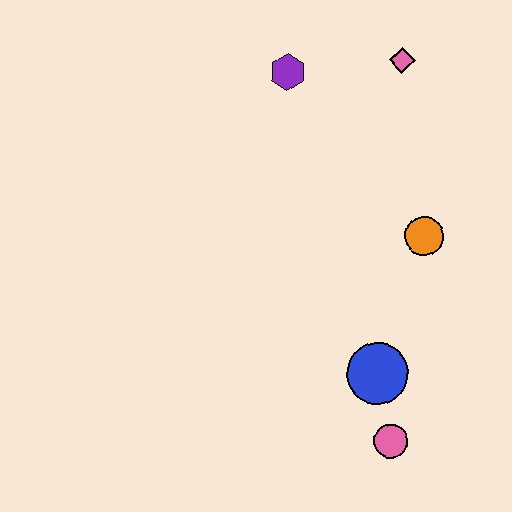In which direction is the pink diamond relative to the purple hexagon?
The pink diamond is to the right of the purple hexagon.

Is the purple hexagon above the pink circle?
Yes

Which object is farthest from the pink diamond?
The pink circle is farthest from the pink diamond.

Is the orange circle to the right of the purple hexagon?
Yes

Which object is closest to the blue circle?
The pink circle is closest to the blue circle.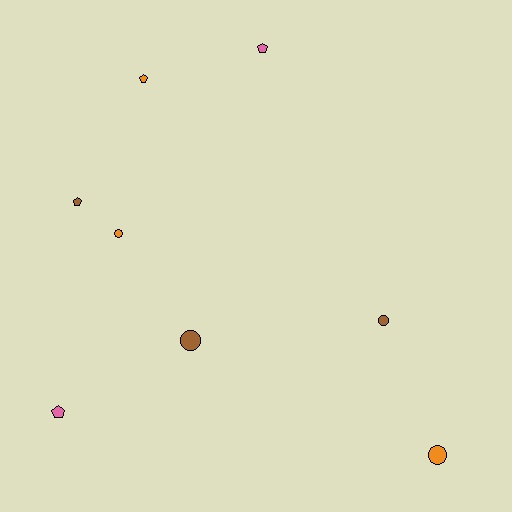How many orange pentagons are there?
There is 1 orange pentagon.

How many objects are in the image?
There are 8 objects.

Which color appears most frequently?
Brown, with 3 objects.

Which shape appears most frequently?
Circle, with 4 objects.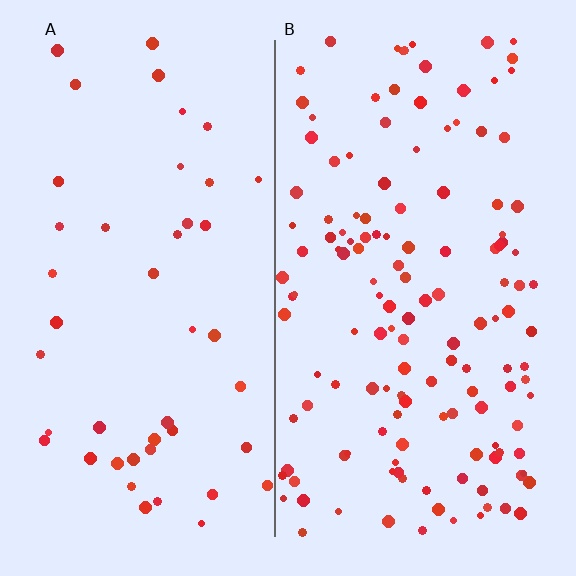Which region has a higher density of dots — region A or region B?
B (the right).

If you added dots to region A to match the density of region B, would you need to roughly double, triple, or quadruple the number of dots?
Approximately triple.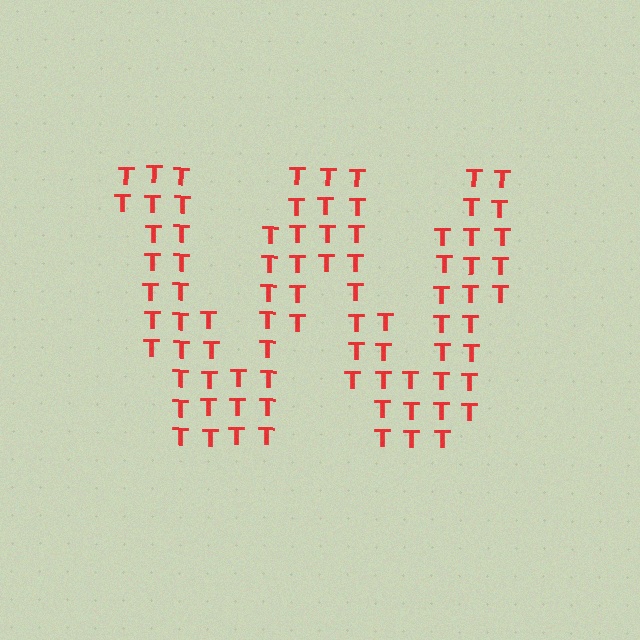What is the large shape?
The large shape is the letter W.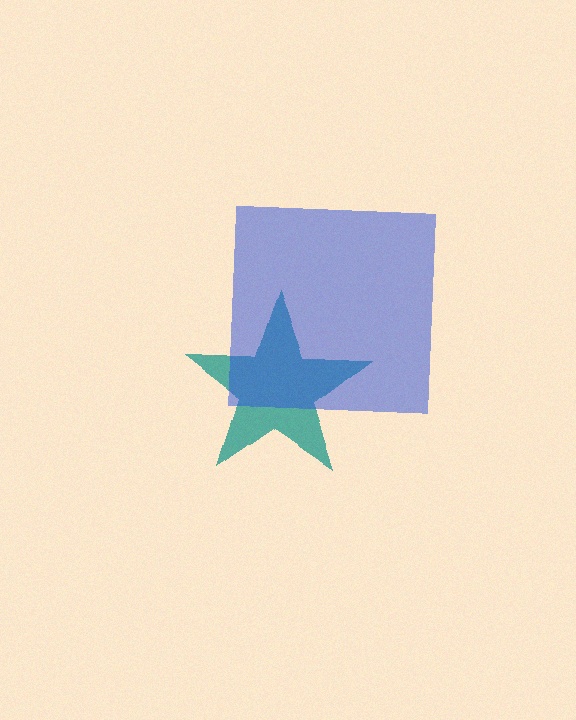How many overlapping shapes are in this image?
There are 2 overlapping shapes in the image.